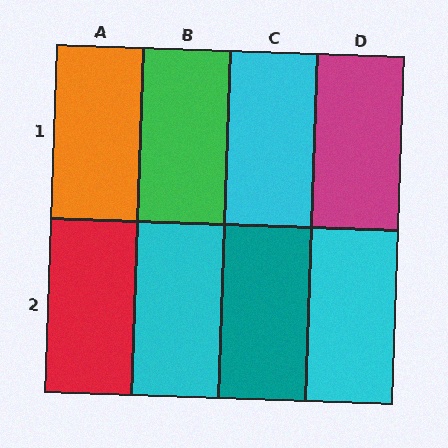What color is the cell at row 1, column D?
Magenta.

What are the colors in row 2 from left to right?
Red, cyan, teal, cyan.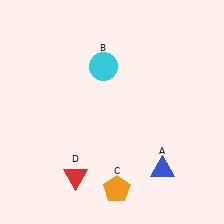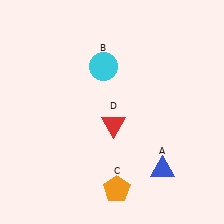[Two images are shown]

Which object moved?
The red triangle (D) moved up.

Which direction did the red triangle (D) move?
The red triangle (D) moved up.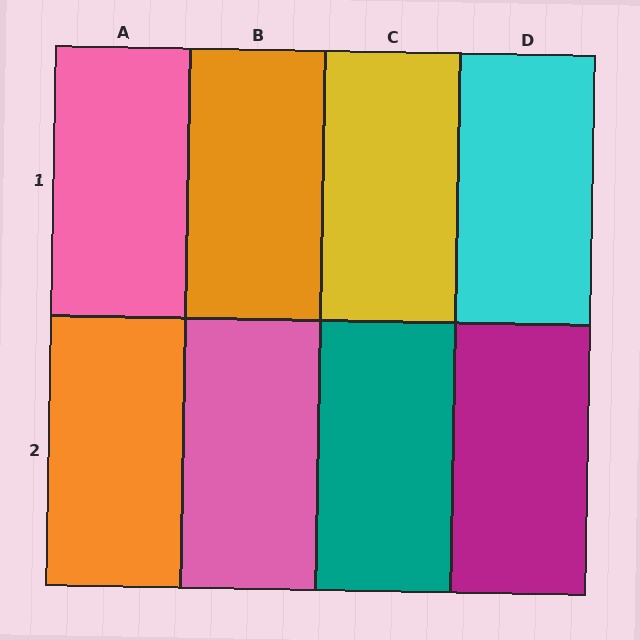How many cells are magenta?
1 cell is magenta.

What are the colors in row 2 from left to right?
Orange, pink, teal, magenta.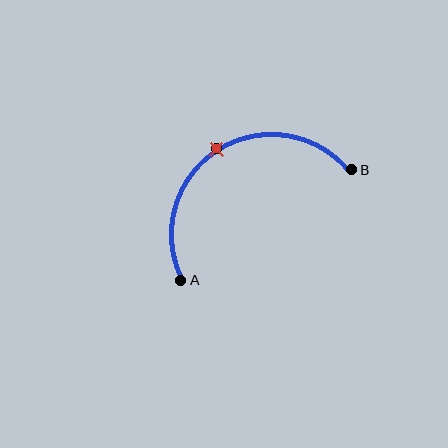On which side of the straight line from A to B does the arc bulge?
The arc bulges above the straight line connecting A and B.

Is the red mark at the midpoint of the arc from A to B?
Yes. The red mark lies on the arc at equal arc-length from both A and B — it is the arc midpoint.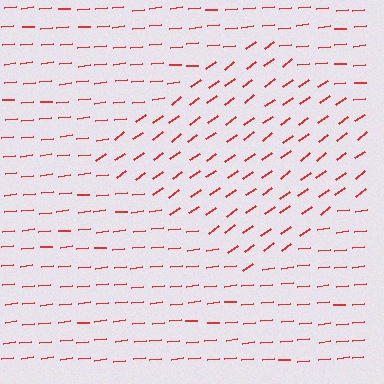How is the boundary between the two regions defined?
The boundary is defined purely by a change in line orientation (approximately 30 degrees difference). All lines are the same color and thickness.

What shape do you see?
I see a diamond.